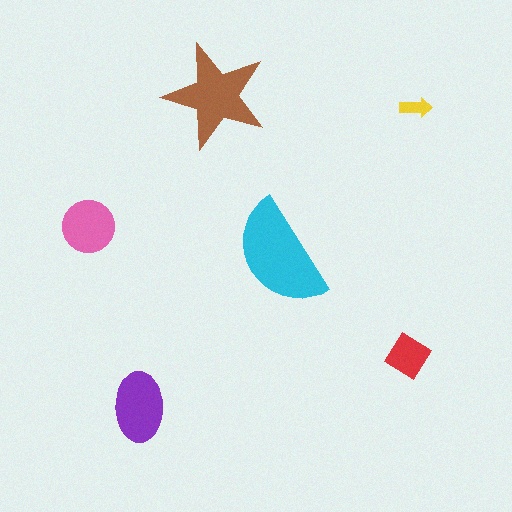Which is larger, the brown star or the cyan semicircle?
The cyan semicircle.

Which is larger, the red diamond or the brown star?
The brown star.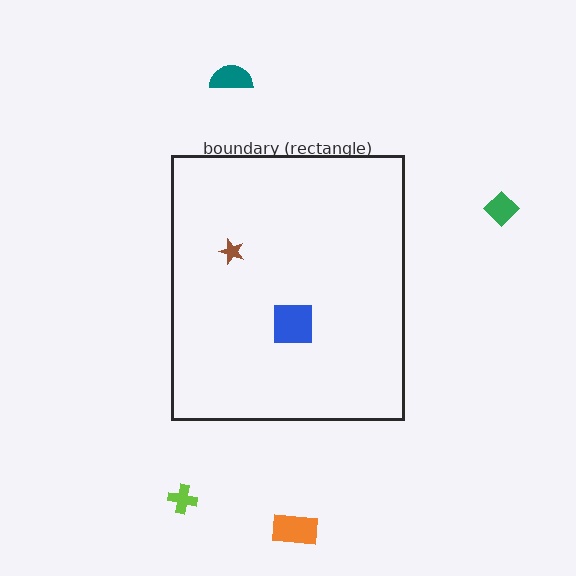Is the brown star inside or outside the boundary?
Inside.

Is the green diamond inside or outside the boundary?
Outside.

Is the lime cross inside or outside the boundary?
Outside.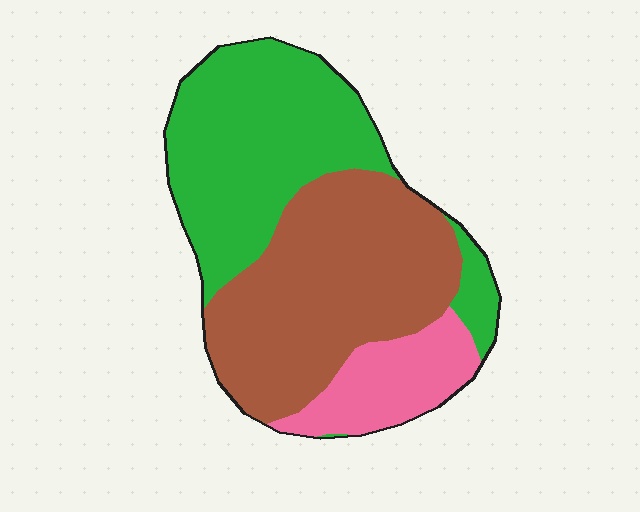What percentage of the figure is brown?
Brown takes up between a third and a half of the figure.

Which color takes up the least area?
Pink, at roughly 15%.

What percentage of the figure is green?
Green covers 41% of the figure.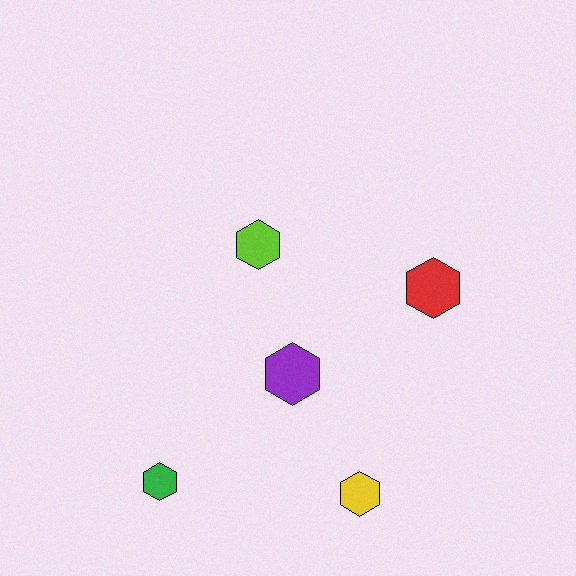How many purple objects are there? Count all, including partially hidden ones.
There is 1 purple object.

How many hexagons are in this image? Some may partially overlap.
There are 5 hexagons.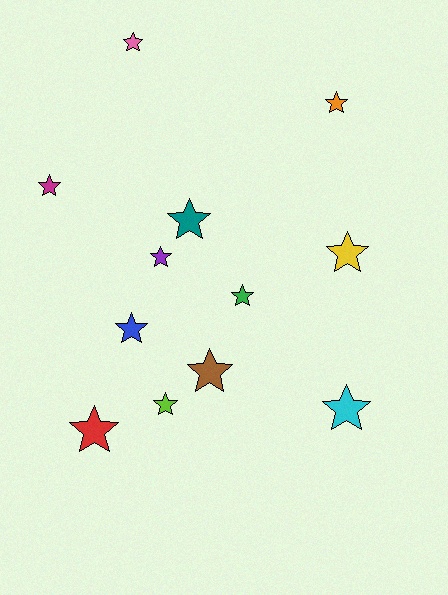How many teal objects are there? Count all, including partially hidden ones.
There is 1 teal object.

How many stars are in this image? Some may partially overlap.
There are 12 stars.